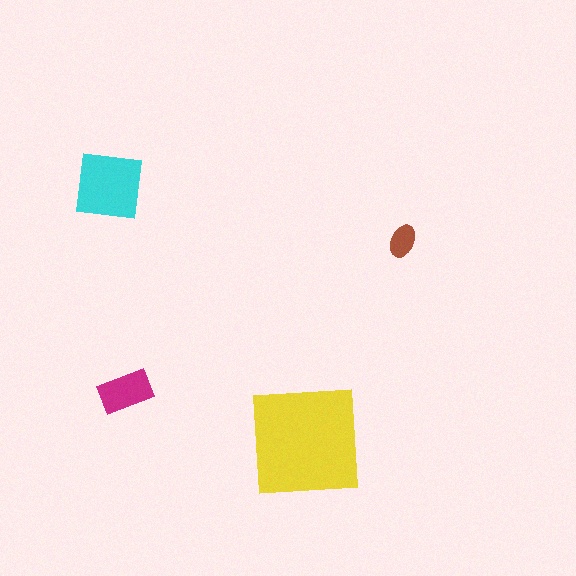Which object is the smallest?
The brown ellipse.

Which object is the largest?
The yellow square.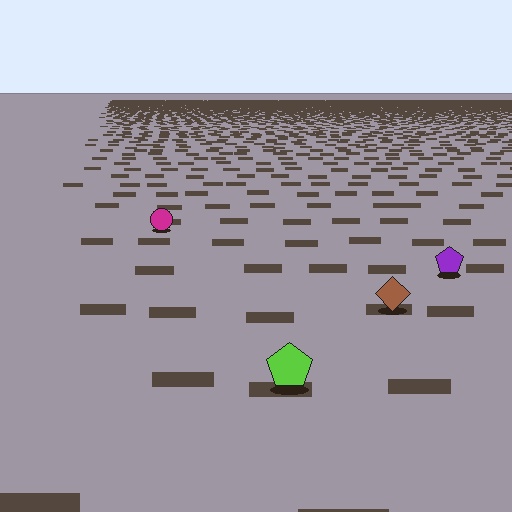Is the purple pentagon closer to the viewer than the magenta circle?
Yes. The purple pentagon is closer — you can tell from the texture gradient: the ground texture is coarser near it.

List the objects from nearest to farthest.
From nearest to farthest: the lime pentagon, the brown diamond, the purple pentagon, the magenta circle.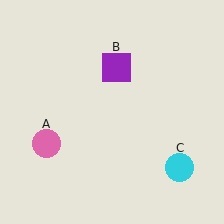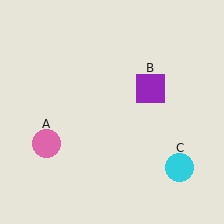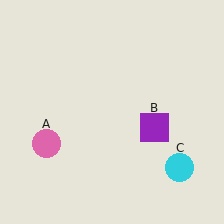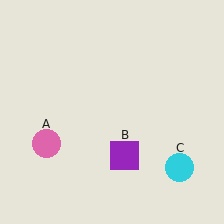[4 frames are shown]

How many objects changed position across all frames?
1 object changed position: purple square (object B).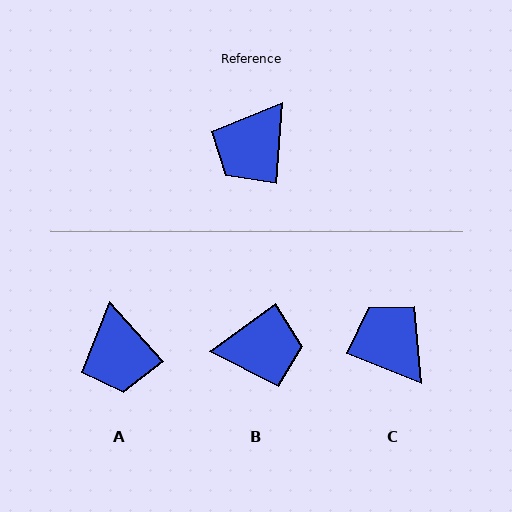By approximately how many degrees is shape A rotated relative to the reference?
Approximately 46 degrees counter-clockwise.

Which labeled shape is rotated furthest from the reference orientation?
B, about 131 degrees away.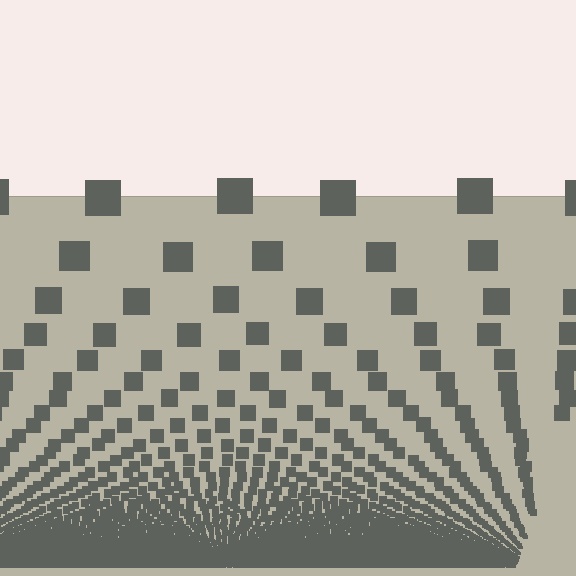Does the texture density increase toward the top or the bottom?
Density increases toward the bottom.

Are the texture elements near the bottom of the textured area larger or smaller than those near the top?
Smaller. The gradient is inverted — elements near the bottom are smaller and denser.